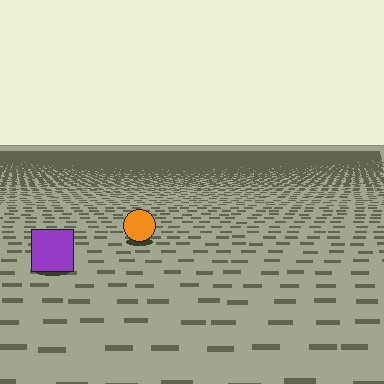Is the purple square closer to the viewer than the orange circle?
Yes. The purple square is closer — you can tell from the texture gradient: the ground texture is coarser near it.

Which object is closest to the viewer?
The purple square is closest. The texture marks near it are larger and more spread out.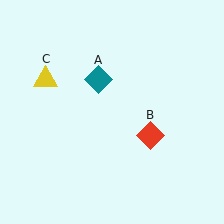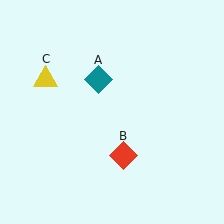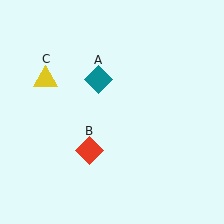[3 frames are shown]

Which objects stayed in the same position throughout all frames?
Teal diamond (object A) and yellow triangle (object C) remained stationary.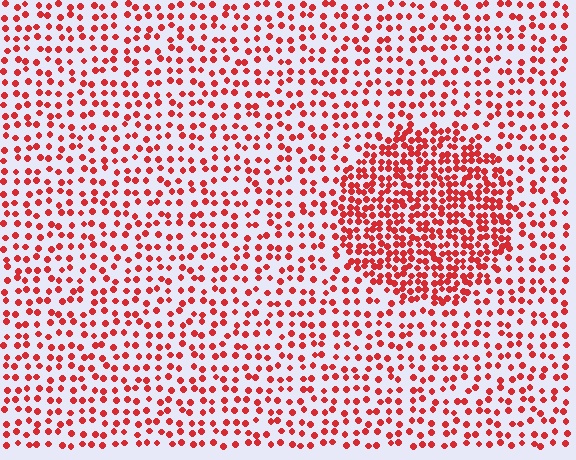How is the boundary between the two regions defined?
The boundary is defined by a change in element density (approximately 2.1x ratio). All elements are the same color, size, and shape.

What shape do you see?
I see a circle.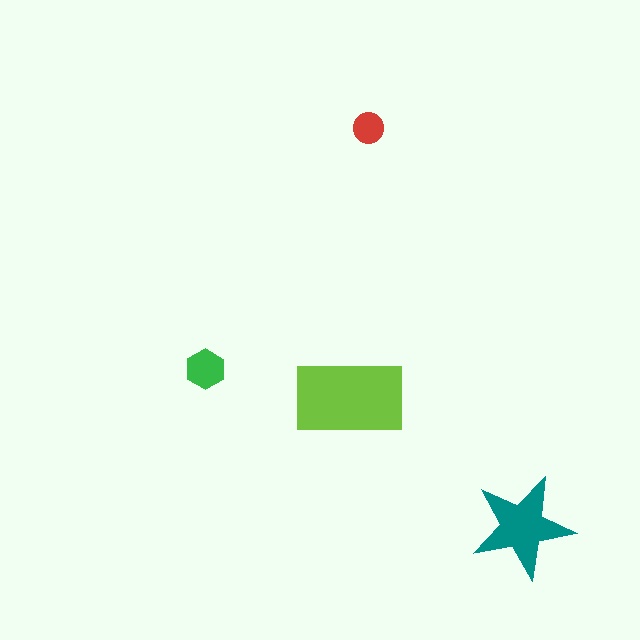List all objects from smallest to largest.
The red circle, the green hexagon, the teal star, the lime rectangle.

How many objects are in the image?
There are 4 objects in the image.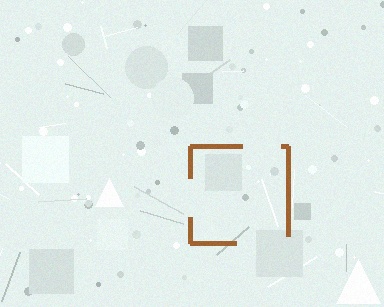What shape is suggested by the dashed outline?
The dashed outline suggests a square.